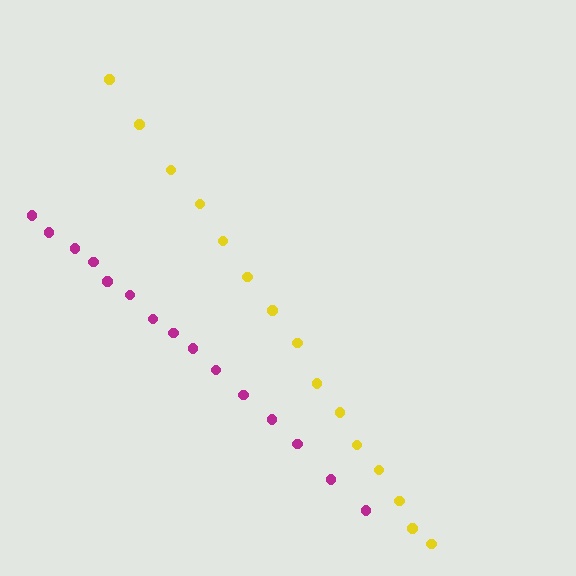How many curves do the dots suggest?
There are 2 distinct paths.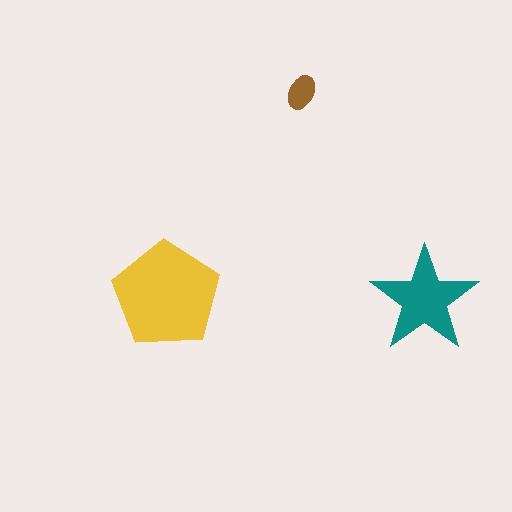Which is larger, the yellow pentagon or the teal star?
The yellow pentagon.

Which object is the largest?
The yellow pentagon.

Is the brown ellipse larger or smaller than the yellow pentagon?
Smaller.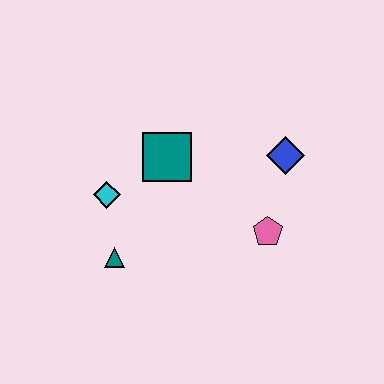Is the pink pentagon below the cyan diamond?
Yes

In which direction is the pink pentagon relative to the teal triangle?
The pink pentagon is to the right of the teal triangle.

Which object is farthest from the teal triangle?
The blue diamond is farthest from the teal triangle.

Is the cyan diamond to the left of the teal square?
Yes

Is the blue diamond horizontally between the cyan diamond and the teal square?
No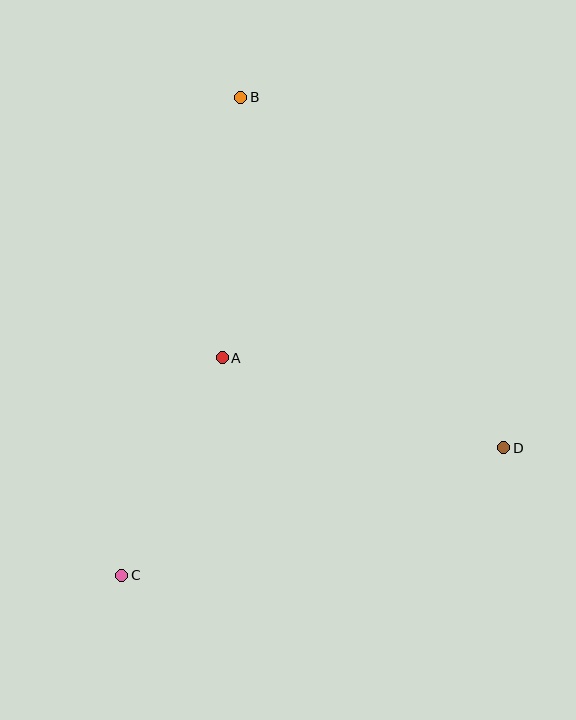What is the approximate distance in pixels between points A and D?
The distance between A and D is approximately 296 pixels.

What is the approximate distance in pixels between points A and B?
The distance between A and B is approximately 261 pixels.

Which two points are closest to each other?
Points A and C are closest to each other.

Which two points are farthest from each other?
Points B and C are farthest from each other.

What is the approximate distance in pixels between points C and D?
The distance between C and D is approximately 403 pixels.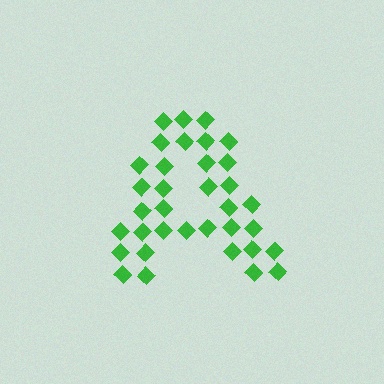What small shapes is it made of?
It is made of small diamonds.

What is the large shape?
The large shape is the letter A.